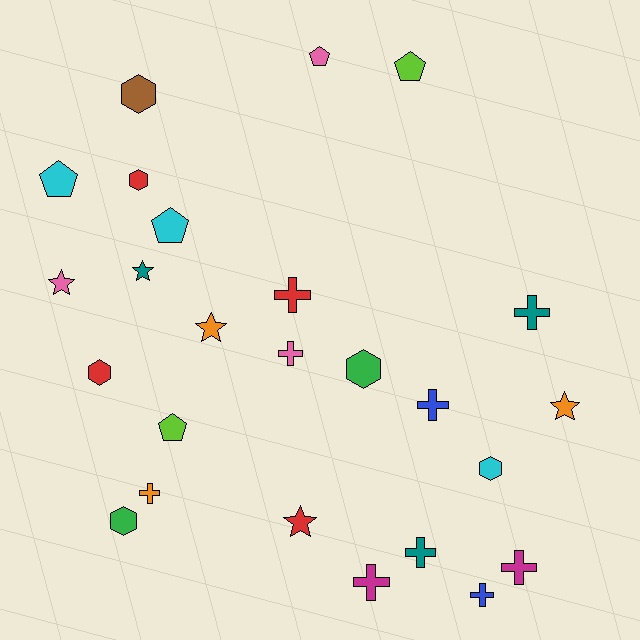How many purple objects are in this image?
There are no purple objects.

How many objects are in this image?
There are 25 objects.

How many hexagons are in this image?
There are 6 hexagons.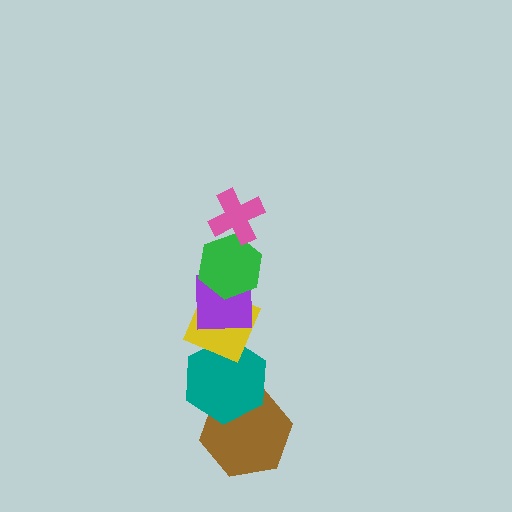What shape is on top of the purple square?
The green hexagon is on top of the purple square.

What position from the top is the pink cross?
The pink cross is 1st from the top.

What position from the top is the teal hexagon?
The teal hexagon is 5th from the top.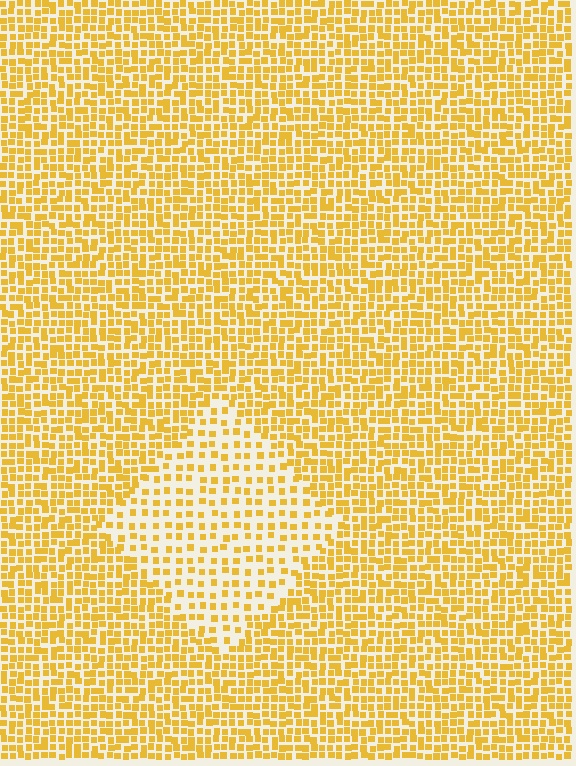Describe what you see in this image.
The image contains small yellow elements arranged at two different densities. A diamond-shaped region is visible where the elements are less densely packed than the surrounding area.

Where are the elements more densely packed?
The elements are more densely packed outside the diamond boundary.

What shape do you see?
I see a diamond.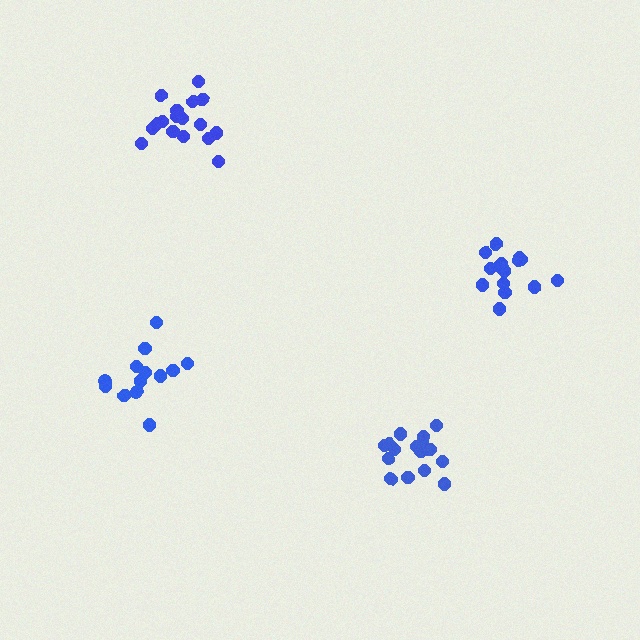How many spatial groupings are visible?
There are 4 spatial groupings.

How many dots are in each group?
Group 1: 17 dots, Group 2: 17 dots, Group 3: 16 dots, Group 4: 13 dots (63 total).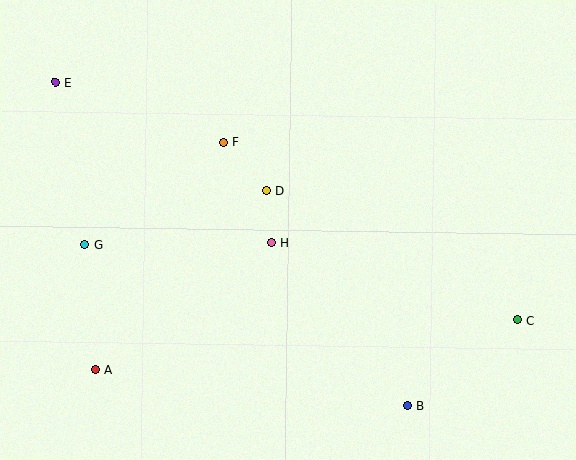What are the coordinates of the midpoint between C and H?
The midpoint between C and H is at (394, 281).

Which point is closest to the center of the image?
Point H at (271, 243) is closest to the center.